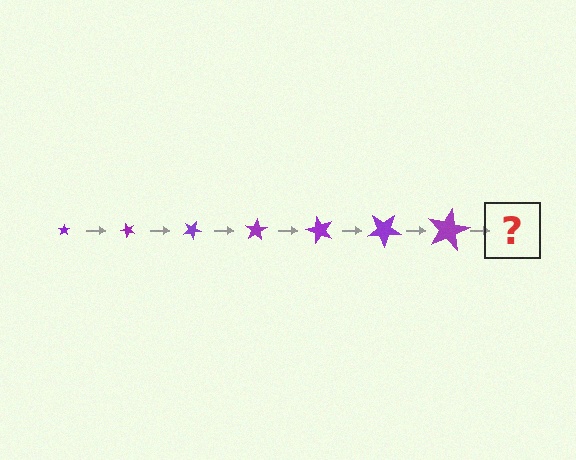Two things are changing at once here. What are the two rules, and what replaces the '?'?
The two rules are that the star grows larger each step and it rotates 50 degrees each step. The '?' should be a star, larger than the previous one and rotated 350 degrees from the start.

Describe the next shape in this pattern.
It should be a star, larger than the previous one and rotated 350 degrees from the start.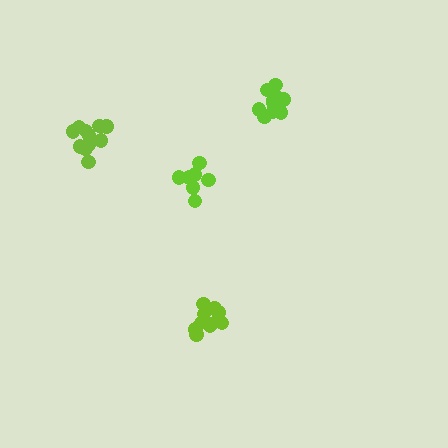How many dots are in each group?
Group 1: 12 dots, Group 2: 13 dots, Group 3: 8 dots, Group 4: 11 dots (44 total).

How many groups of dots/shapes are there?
There are 4 groups.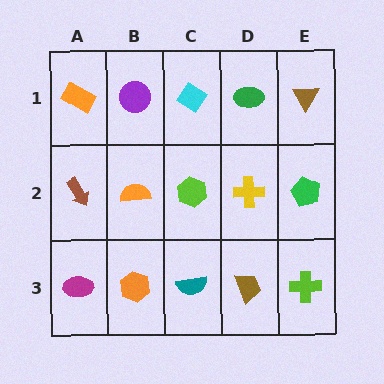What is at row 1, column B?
A purple circle.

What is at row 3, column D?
A brown trapezoid.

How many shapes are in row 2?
5 shapes.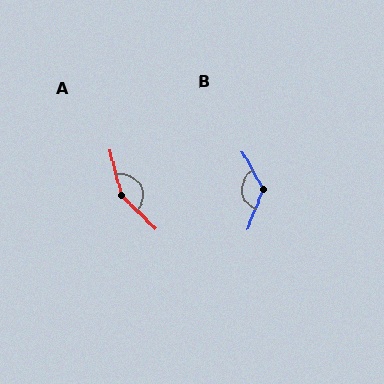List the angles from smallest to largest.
B (130°), A (149°).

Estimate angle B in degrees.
Approximately 130 degrees.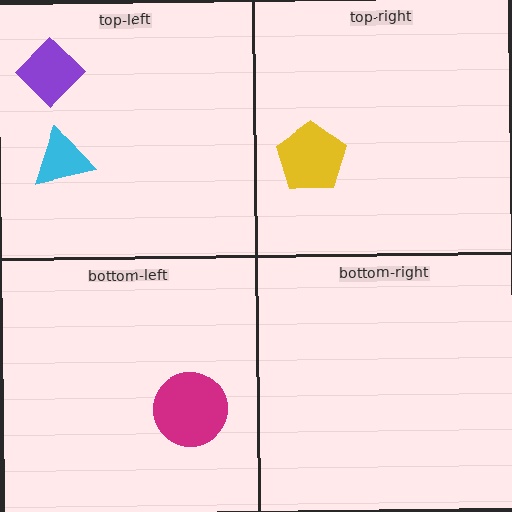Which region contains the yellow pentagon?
The top-right region.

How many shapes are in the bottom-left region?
1.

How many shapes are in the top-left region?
2.